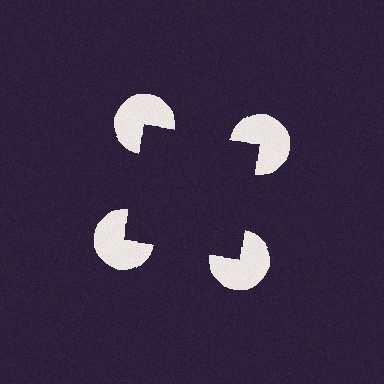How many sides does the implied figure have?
4 sides.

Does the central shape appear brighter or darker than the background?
It typically appears slightly darker than the background, even though no actual brightness change is drawn.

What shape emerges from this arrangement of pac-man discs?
An illusory square — its edges are inferred from the aligned wedge cuts in the pac-man discs, not physically drawn.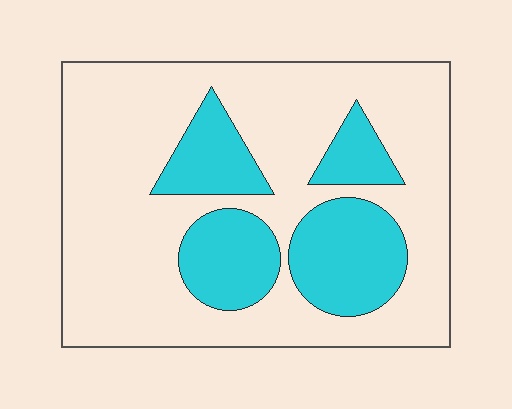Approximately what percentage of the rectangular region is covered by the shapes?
Approximately 30%.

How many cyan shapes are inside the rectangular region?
4.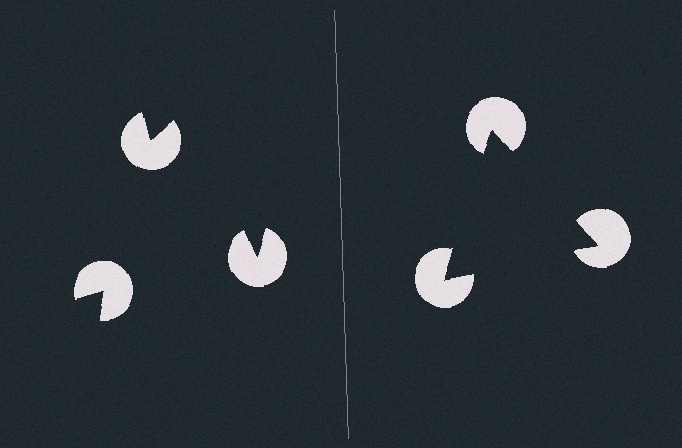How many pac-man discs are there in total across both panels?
6 — 3 on each side.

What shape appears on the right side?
An illusory triangle.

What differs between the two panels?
The pac-man discs are positioned identically on both sides; only the wedge orientations differ. On the right they align to a triangle; on the left they are misaligned.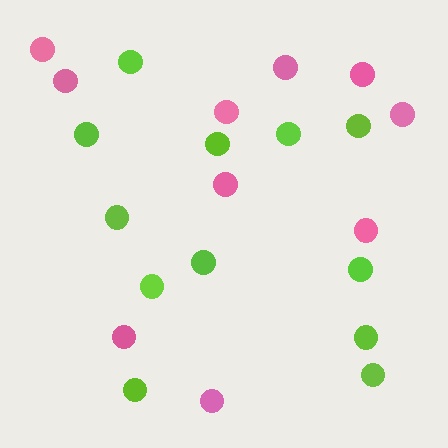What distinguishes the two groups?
There are 2 groups: one group of pink circles (10) and one group of lime circles (12).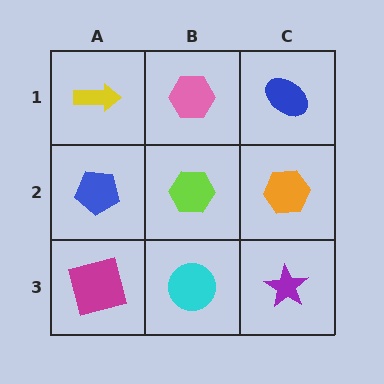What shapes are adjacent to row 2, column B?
A pink hexagon (row 1, column B), a cyan circle (row 3, column B), a blue pentagon (row 2, column A), an orange hexagon (row 2, column C).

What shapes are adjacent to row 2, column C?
A blue ellipse (row 1, column C), a purple star (row 3, column C), a lime hexagon (row 2, column B).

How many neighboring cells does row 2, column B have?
4.